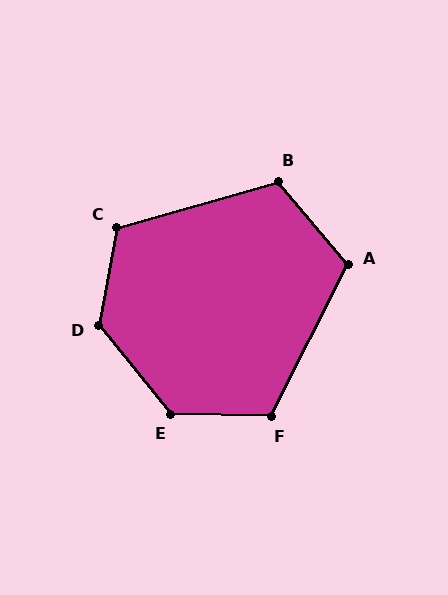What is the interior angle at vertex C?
Approximately 116 degrees (obtuse).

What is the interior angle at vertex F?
Approximately 115 degrees (obtuse).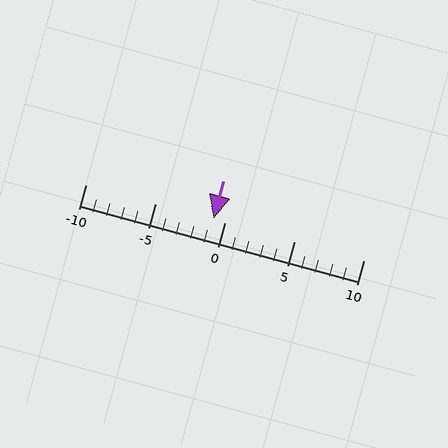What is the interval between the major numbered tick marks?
The major tick marks are spaced 5 units apart.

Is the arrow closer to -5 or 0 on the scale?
The arrow is closer to 0.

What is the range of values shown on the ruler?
The ruler shows values from -10 to 10.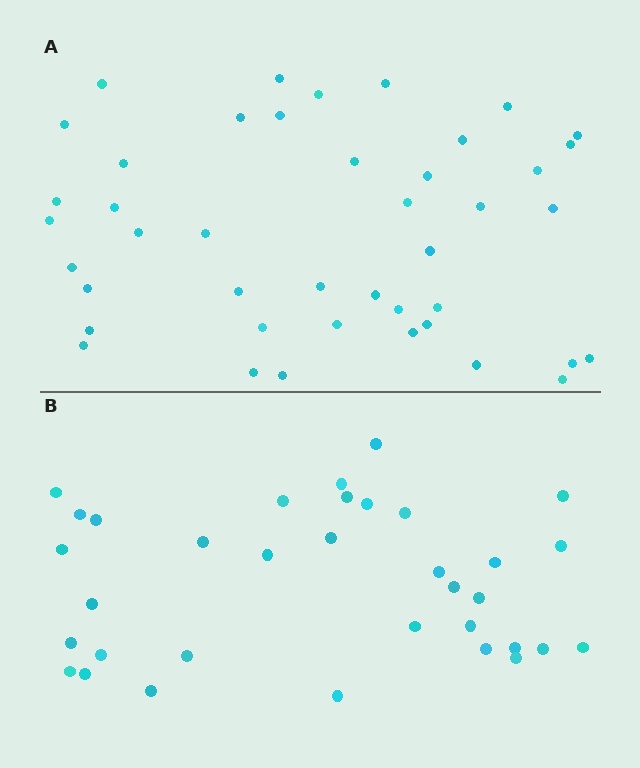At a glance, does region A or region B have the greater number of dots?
Region A (the top region) has more dots.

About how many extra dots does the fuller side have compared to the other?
Region A has roughly 8 or so more dots than region B.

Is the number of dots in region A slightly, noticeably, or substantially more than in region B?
Region A has noticeably more, but not dramatically so. The ratio is roughly 1.3 to 1.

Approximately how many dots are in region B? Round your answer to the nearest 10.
About 30 dots. (The exact count is 34, which rounds to 30.)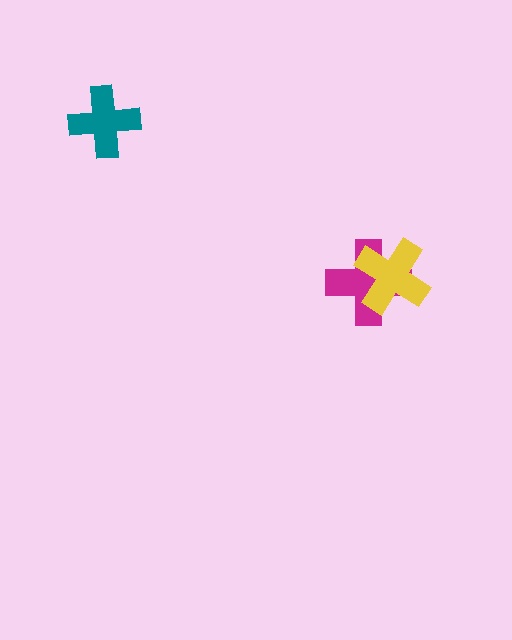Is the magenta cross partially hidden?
Yes, it is partially covered by another shape.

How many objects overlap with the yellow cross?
1 object overlaps with the yellow cross.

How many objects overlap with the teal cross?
0 objects overlap with the teal cross.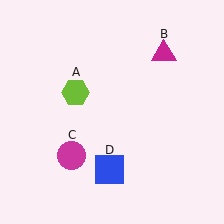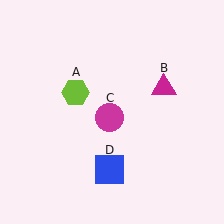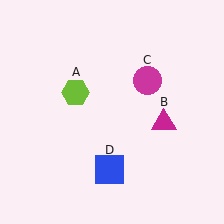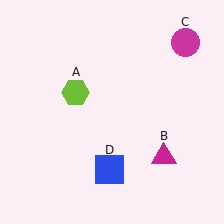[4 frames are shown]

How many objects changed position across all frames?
2 objects changed position: magenta triangle (object B), magenta circle (object C).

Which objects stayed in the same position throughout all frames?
Lime hexagon (object A) and blue square (object D) remained stationary.